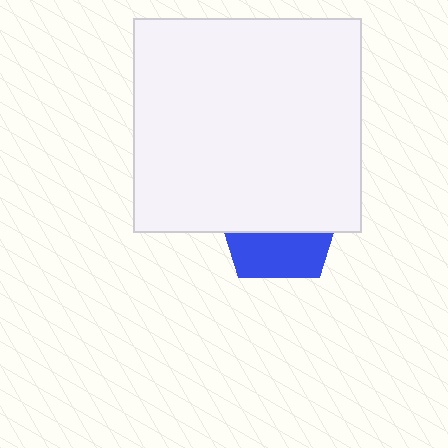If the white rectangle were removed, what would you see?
You would see the complete blue pentagon.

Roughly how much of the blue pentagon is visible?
A small part of it is visible (roughly 37%).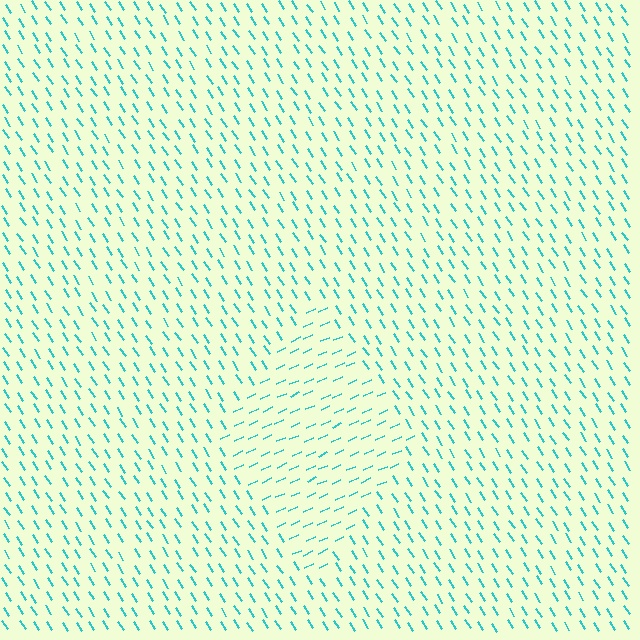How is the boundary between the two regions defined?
The boundary is defined purely by a change in line orientation (approximately 82 degrees difference). All lines are the same color and thickness.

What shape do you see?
I see a diamond.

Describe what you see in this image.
The image is filled with small cyan line segments. A diamond region in the image has lines oriented differently from the surrounding lines, creating a visible texture boundary.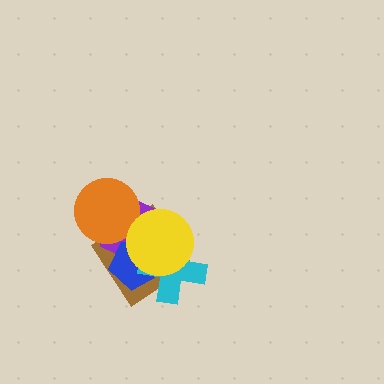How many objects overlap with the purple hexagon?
4 objects overlap with the purple hexagon.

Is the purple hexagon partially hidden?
Yes, it is partially covered by another shape.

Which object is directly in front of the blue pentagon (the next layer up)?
The cyan cross is directly in front of the blue pentagon.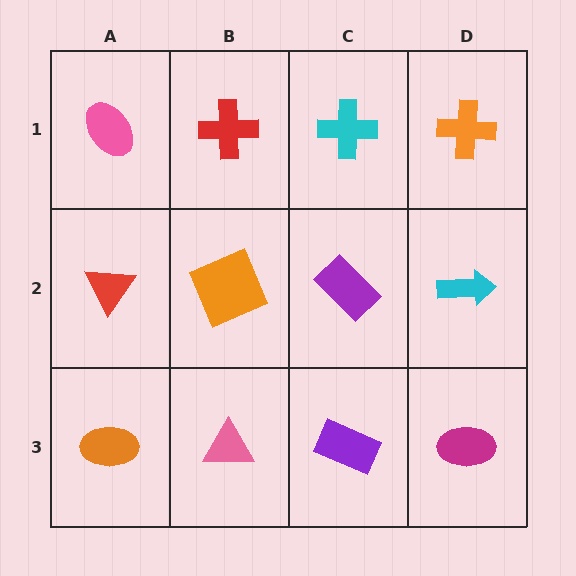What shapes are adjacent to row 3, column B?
An orange square (row 2, column B), an orange ellipse (row 3, column A), a purple rectangle (row 3, column C).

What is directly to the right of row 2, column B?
A purple rectangle.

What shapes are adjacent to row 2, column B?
A red cross (row 1, column B), a pink triangle (row 3, column B), a red triangle (row 2, column A), a purple rectangle (row 2, column C).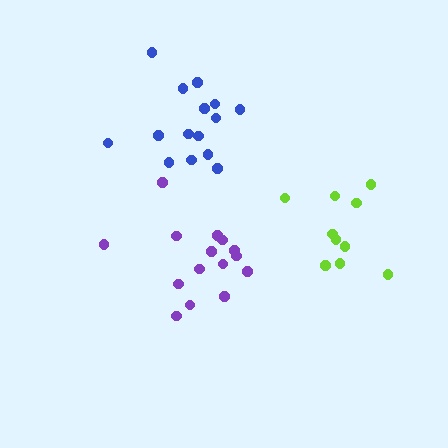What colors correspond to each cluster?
The clusters are colored: purple, lime, blue.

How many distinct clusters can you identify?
There are 3 distinct clusters.